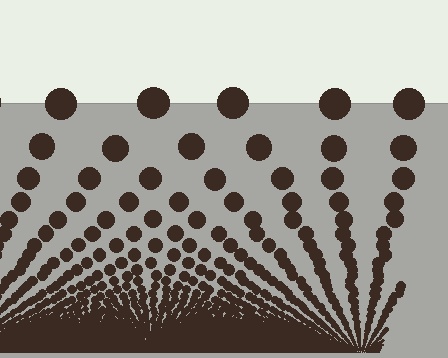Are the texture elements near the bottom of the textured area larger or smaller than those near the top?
Smaller. The gradient is inverted — elements near the bottom are smaller and denser.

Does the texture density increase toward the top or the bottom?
Density increases toward the bottom.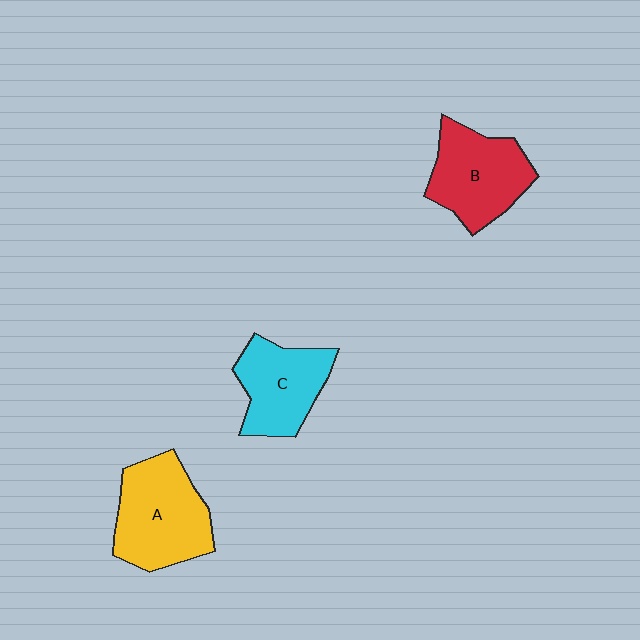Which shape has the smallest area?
Shape C (cyan).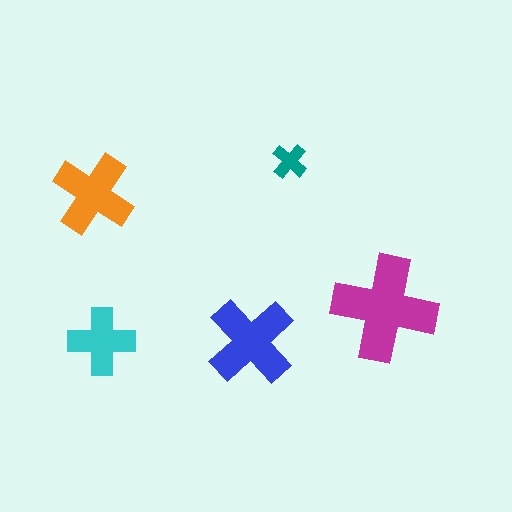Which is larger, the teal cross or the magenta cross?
The magenta one.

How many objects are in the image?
There are 5 objects in the image.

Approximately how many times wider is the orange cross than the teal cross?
About 2.5 times wider.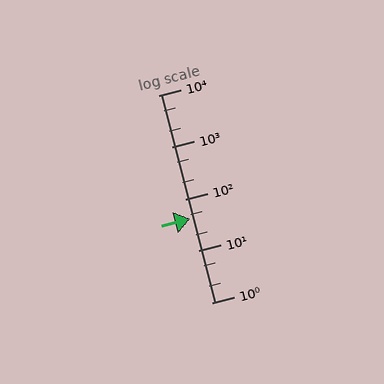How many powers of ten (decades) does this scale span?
The scale spans 4 decades, from 1 to 10000.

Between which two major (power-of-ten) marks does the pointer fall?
The pointer is between 10 and 100.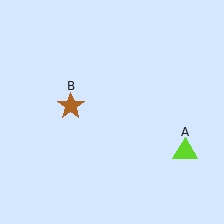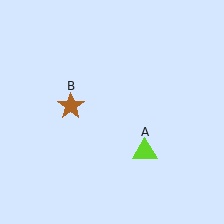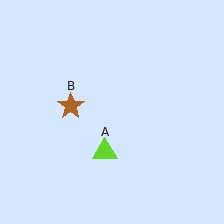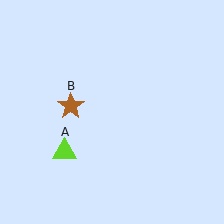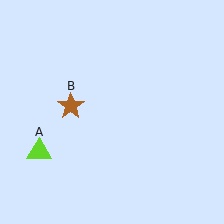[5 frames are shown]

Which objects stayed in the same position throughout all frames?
Brown star (object B) remained stationary.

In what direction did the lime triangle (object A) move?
The lime triangle (object A) moved left.